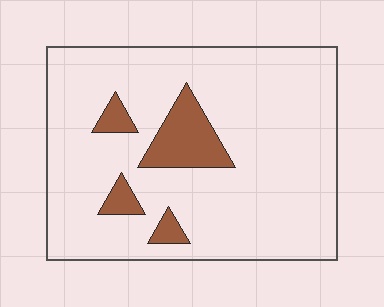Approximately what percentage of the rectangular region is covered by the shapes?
Approximately 10%.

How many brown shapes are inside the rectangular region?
4.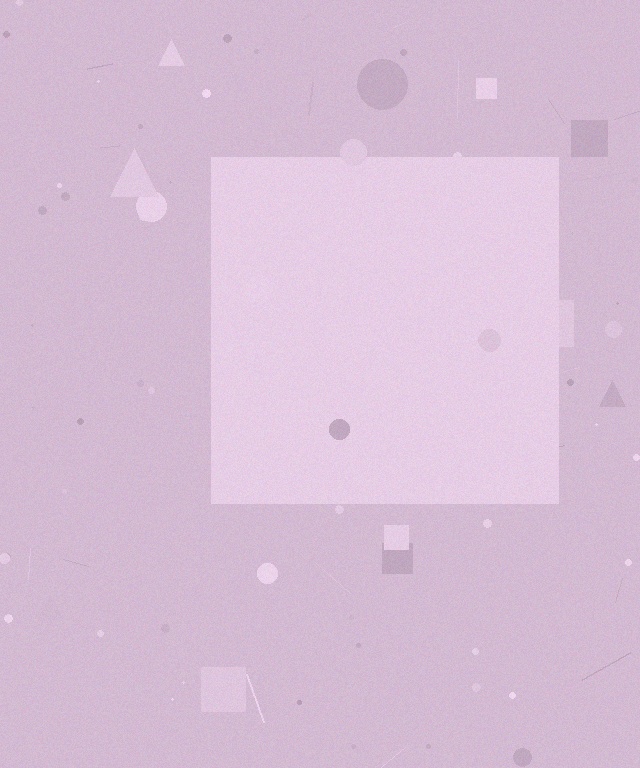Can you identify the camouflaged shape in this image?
The camouflaged shape is a square.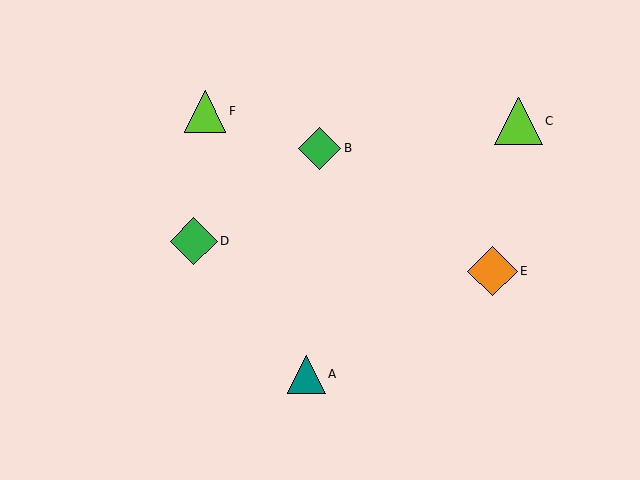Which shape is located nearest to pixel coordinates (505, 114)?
The lime triangle (labeled C) at (518, 121) is nearest to that location.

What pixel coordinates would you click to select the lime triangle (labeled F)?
Click at (205, 111) to select the lime triangle F.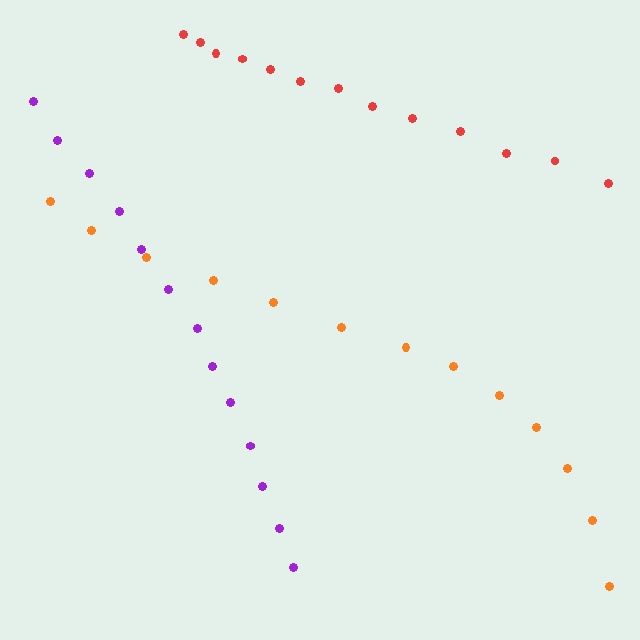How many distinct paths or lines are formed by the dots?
There are 3 distinct paths.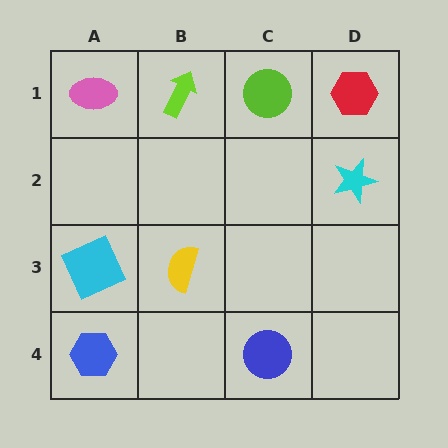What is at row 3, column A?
A cyan square.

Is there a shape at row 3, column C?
No, that cell is empty.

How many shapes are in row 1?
4 shapes.